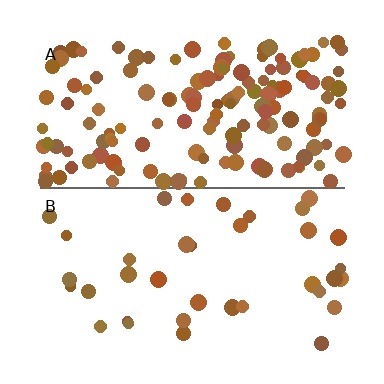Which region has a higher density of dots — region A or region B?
A (the top).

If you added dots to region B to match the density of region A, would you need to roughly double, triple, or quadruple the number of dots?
Approximately quadruple.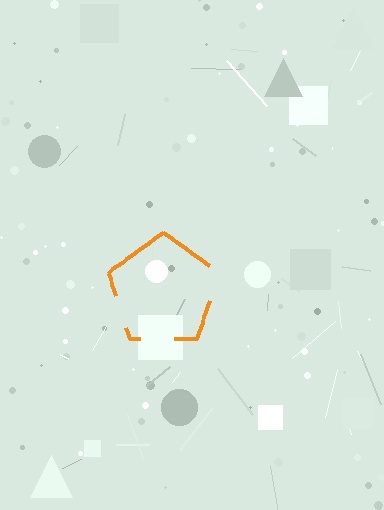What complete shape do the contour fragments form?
The contour fragments form a pentagon.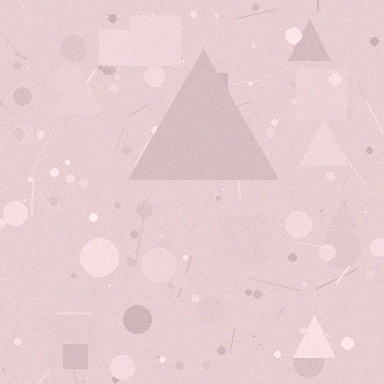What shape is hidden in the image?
A triangle is hidden in the image.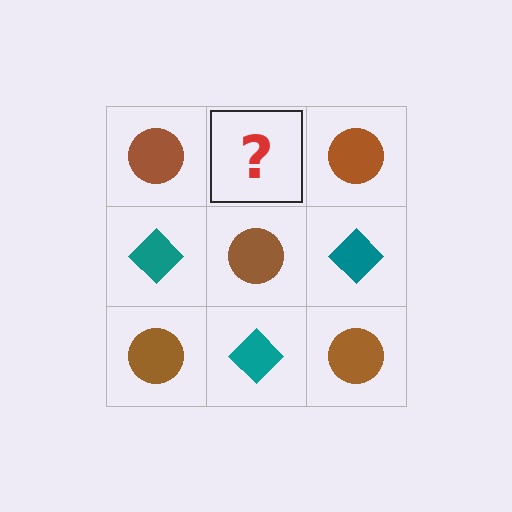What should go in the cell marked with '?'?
The missing cell should contain a teal diamond.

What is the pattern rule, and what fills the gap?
The rule is that it alternates brown circle and teal diamond in a checkerboard pattern. The gap should be filled with a teal diamond.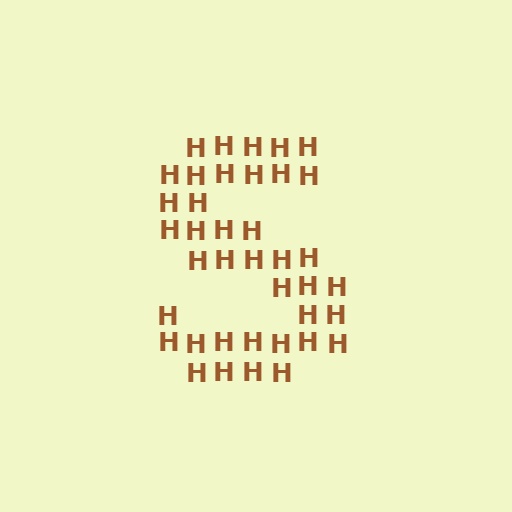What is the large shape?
The large shape is the letter S.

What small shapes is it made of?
It is made of small letter H's.